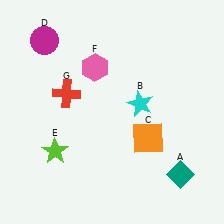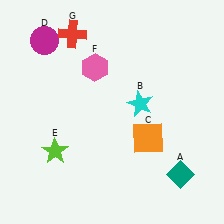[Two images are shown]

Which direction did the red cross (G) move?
The red cross (G) moved up.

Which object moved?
The red cross (G) moved up.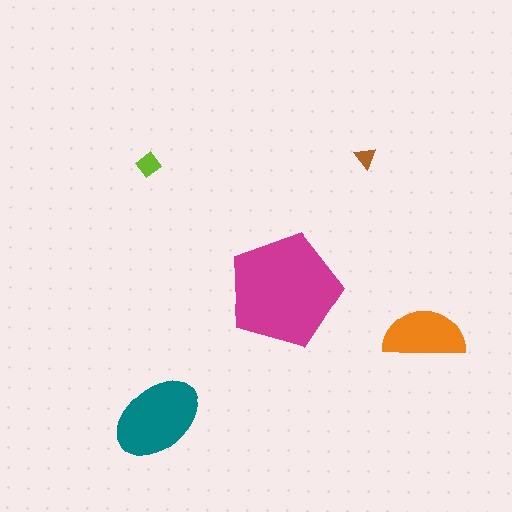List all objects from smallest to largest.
The brown triangle, the lime diamond, the orange semicircle, the teal ellipse, the magenta pentagon.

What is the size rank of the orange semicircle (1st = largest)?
3rd.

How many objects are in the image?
There are 5 objects in the image.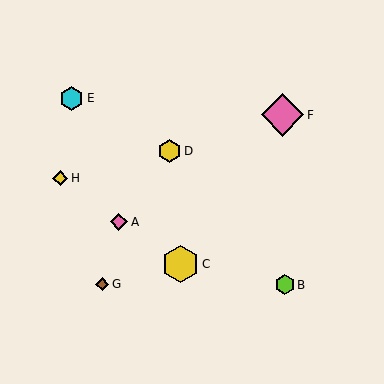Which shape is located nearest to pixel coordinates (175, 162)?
The yellow hexagon (labeled D) at (170, 151) is nearest to that location.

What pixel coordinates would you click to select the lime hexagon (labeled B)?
Click at (285, 285) to select the lime hexagon B.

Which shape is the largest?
The pink diamond (labeled F) is the largest.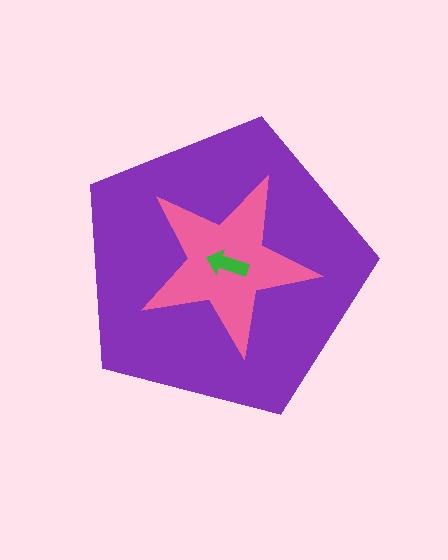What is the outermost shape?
The purple pentagon.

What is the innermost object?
The green arrow.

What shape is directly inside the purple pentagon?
The pink star.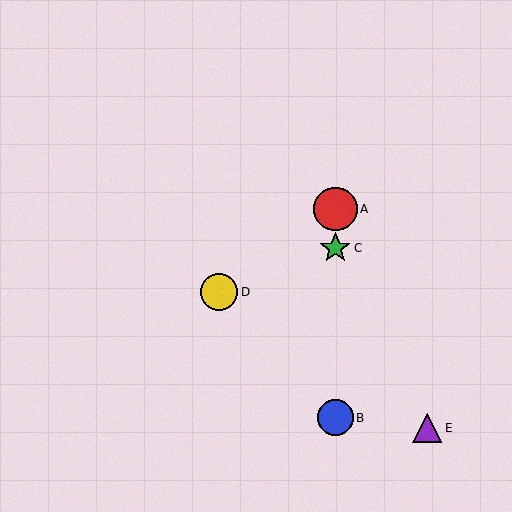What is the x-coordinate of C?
Object C is at x≈335.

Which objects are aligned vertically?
Objects A, B, C are aligned vertically.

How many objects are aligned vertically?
3 objects (A, B, C) are aligned vertically.